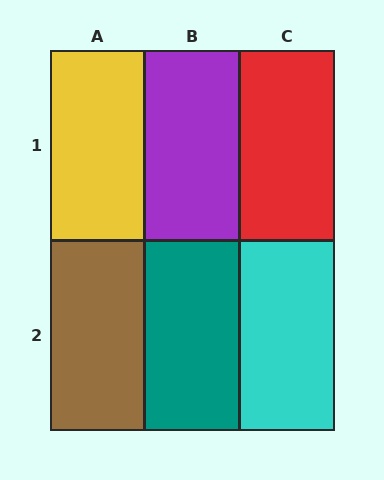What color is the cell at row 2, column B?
Teal.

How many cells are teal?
1 cell is teal.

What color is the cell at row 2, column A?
Brown.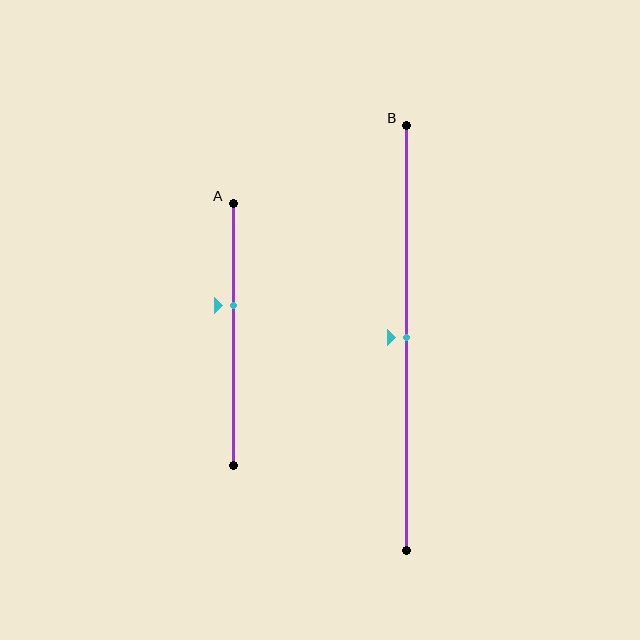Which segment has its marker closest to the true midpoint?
Segment B has its marker closest to the true midpoint.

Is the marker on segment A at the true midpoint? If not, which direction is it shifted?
No, the marker on segment A is shifted upward by about 11% of the segment length.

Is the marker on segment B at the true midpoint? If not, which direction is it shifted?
Yes, the marker on segment B is at the true midpoint.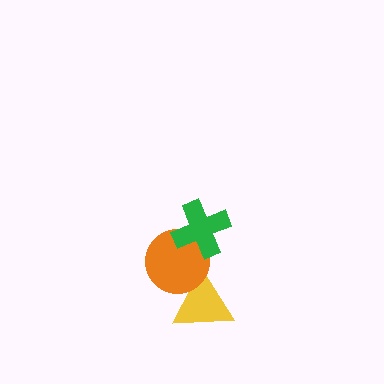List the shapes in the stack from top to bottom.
From top to bottom: the green cross, the orange circle, the yellow triangle.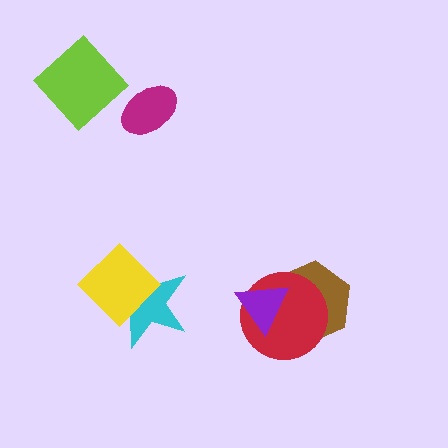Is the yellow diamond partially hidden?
No, no other shape covers it.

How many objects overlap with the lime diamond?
0 objects overlap with the lime diamond.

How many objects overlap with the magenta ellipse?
0 objects overlap with the magenta ellipse.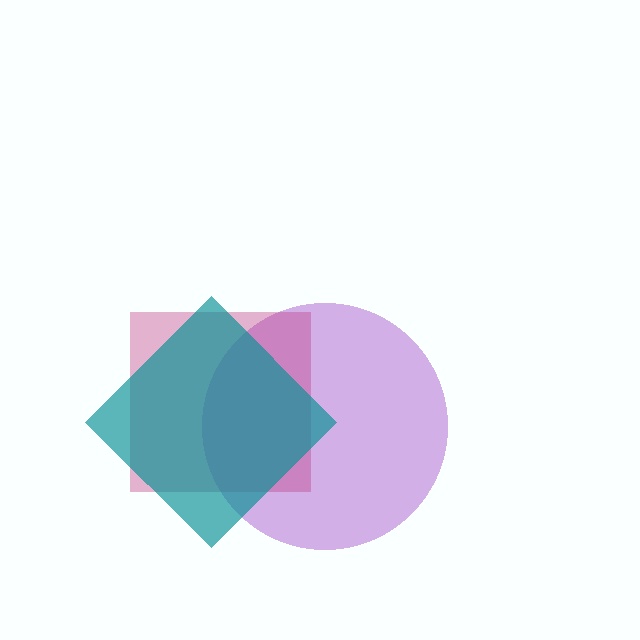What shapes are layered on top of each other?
The layered shapes are: a purple circle, a magenta square, a teal diamond.